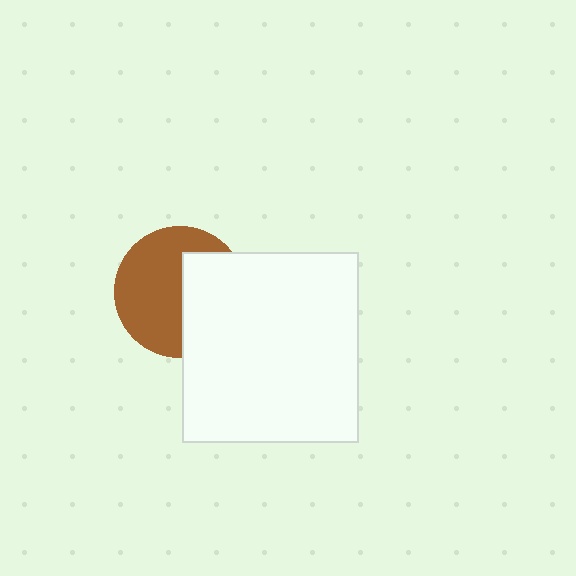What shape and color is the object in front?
The object in front is a white rectangle.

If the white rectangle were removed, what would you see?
You would see the complete brown circle.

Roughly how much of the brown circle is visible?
About half of it is visible (roughly 58%).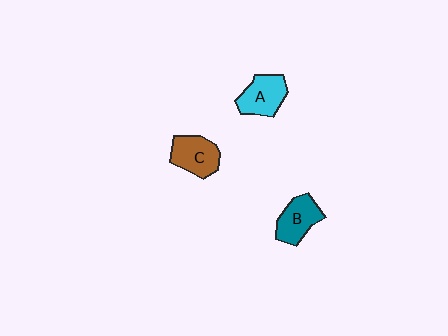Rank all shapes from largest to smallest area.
From largest to smallest: A (cyan), C (brown), B (teal).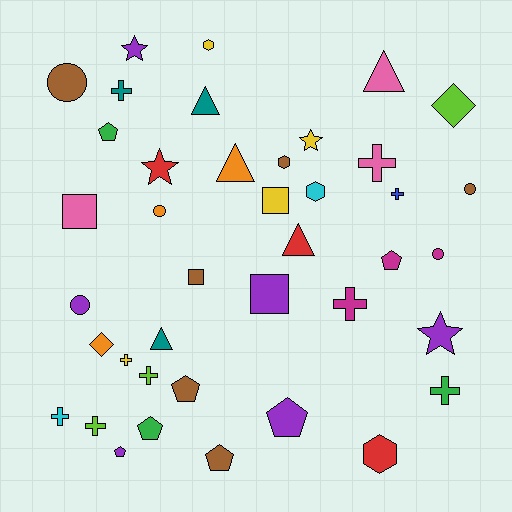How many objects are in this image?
There are 40 objects.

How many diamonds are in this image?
There are 2 diamonds.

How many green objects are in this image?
There are 3 green objects.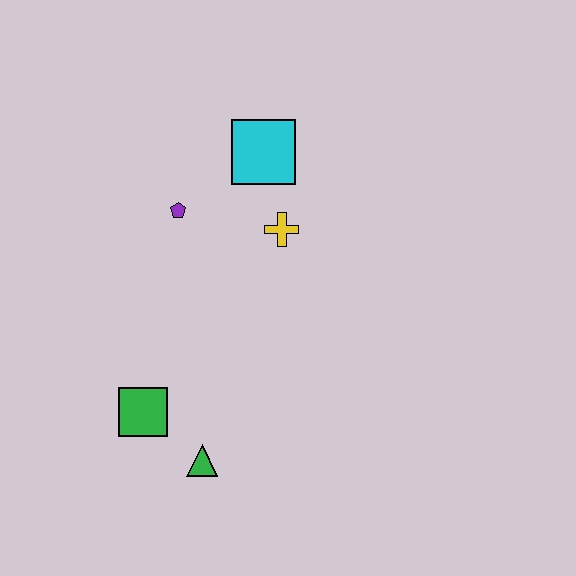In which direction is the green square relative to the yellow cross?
The green square is below the yellow cross.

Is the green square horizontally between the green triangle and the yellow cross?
No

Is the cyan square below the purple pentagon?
No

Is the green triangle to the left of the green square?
No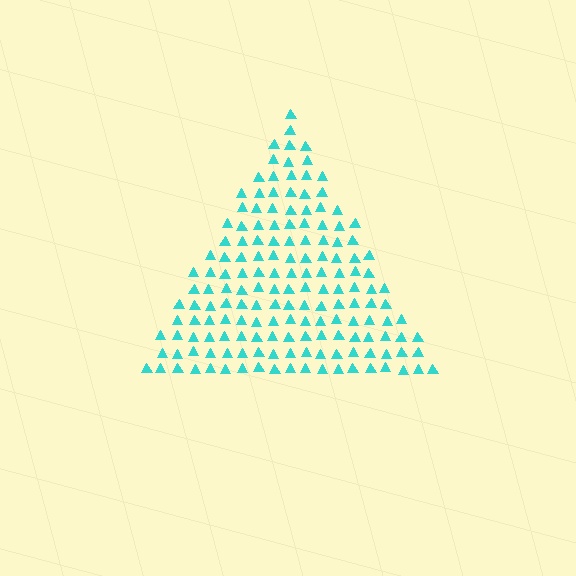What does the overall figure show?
The overall figure shows a triangle.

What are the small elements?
The small elements are triangles.